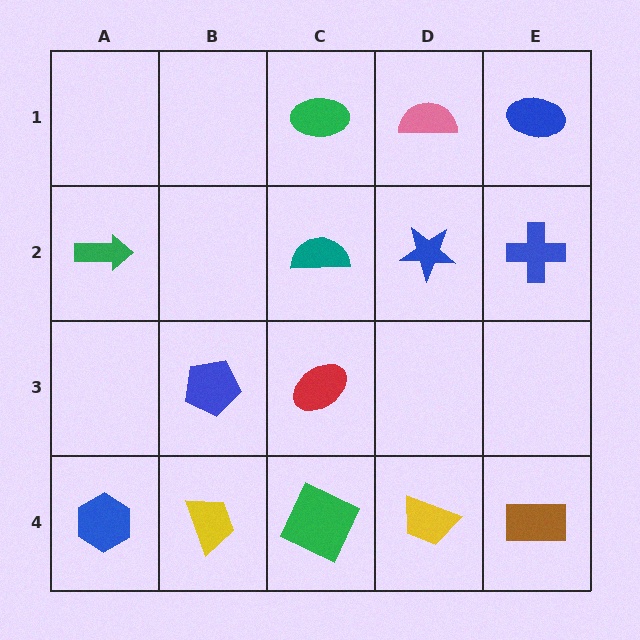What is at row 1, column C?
A green ellipse.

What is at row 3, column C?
A red ellipse.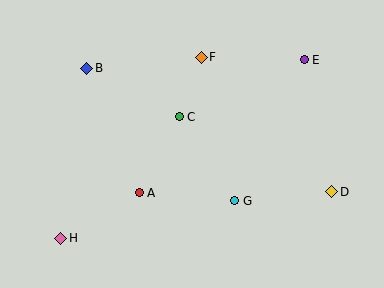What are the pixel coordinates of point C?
Point C is at (179, 117).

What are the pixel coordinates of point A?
Point A is at (139, 193).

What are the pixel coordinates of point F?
Point F is at (201, 57).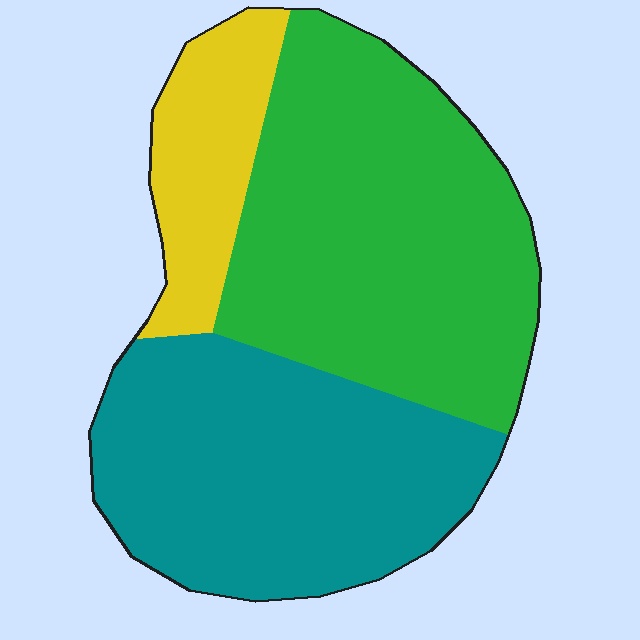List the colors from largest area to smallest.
From largest to smallest: green, teal, yellow.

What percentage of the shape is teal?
Teal takes up about two fifths (2/5) of the shape.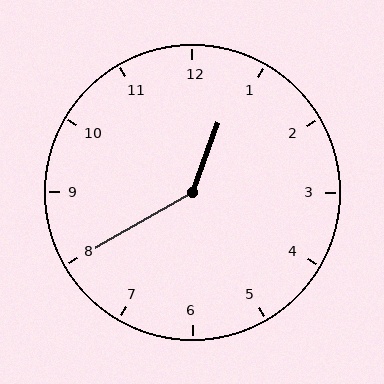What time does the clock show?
12:40.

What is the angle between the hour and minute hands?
Approximately 140 degrees.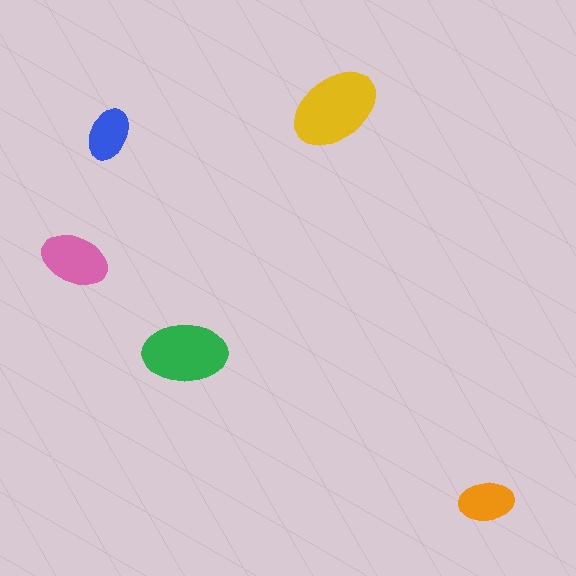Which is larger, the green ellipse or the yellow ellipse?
The yellow one.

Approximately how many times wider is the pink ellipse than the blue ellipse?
About 1.5 times wider.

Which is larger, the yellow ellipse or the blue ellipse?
The yellow one.